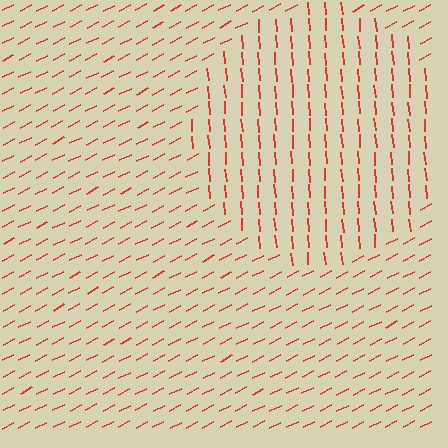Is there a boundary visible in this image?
Yes, there is a texture boundary formed by a change in line orientation.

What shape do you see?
I see a circle.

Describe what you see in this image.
The image is filled with small red line segments. A circle region in the image has lines oriented differently from the surrounding lines, creating a visible texture boundary.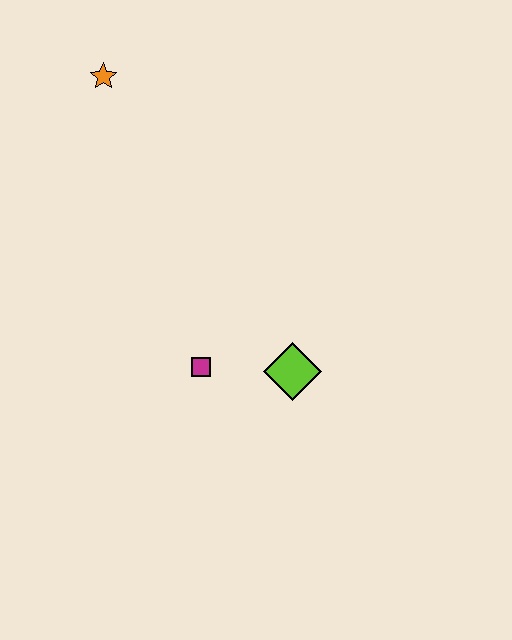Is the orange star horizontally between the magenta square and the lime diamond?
No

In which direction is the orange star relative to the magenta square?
The orange star is above the magenta square.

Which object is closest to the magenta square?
The lime diamond is closest to the magenta square.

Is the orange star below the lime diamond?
No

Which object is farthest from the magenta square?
The orange star is farthest from the magenta square.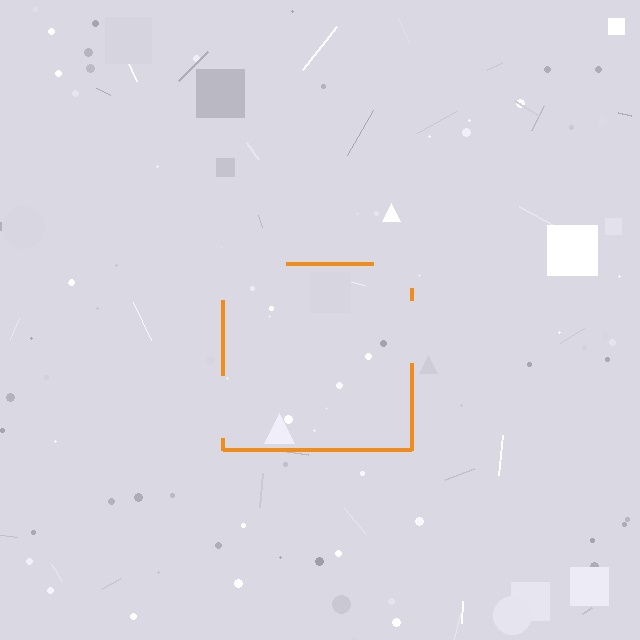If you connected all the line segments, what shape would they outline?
They would outline a square.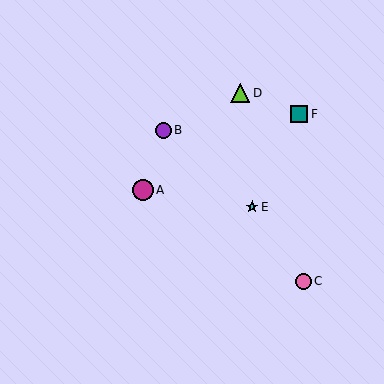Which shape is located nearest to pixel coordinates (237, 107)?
The lime triangle (labeled D) at (240, 93) is nearest to that location.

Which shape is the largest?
The magenta circle (labeled A) is the largest.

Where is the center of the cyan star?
The center of the cyan star is at (252, 207).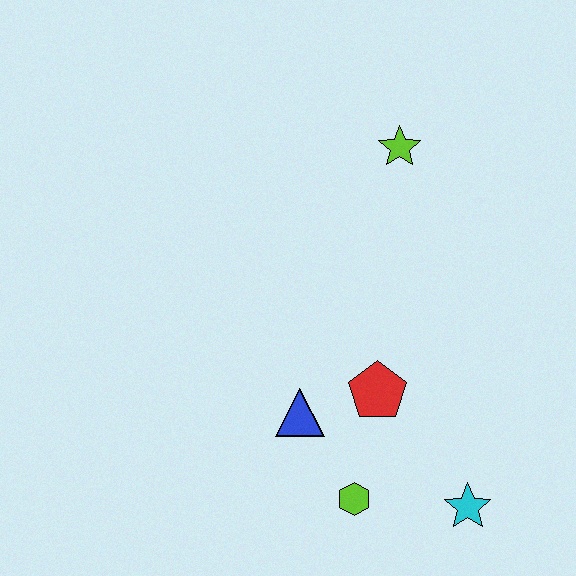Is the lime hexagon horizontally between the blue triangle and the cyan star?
Yes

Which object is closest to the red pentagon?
The blue triangle is closest to the red pentagon.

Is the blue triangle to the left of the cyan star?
Yes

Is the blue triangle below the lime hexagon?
No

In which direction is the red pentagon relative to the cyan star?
The red pentagon is above the cyan star.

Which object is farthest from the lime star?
The cyan star is farthest from the lime star.